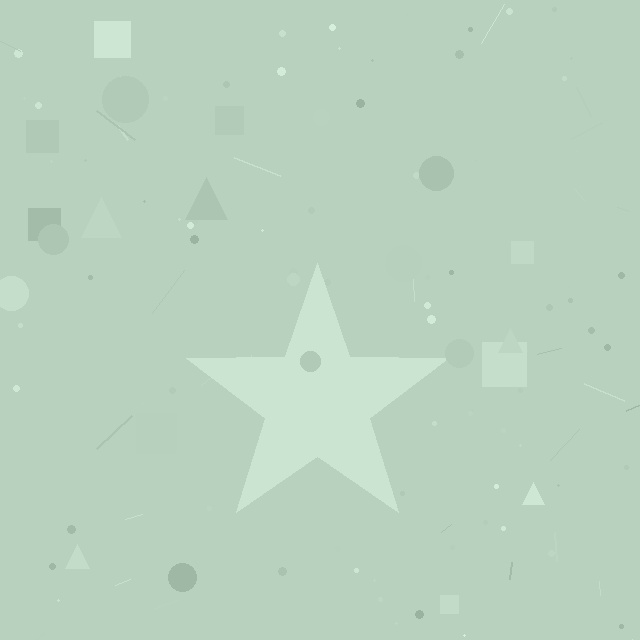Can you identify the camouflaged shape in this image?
The camouflaged shape is a star.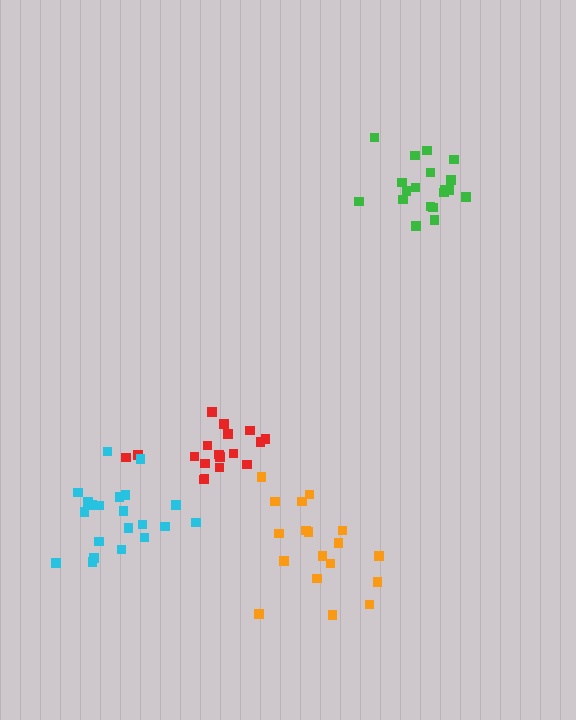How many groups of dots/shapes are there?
There are 4 groups.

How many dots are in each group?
Group 1: 18 dots, Group 2: 18 dots, Group 3: 19 dots, Group 4: 21 dots (76 total).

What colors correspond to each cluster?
The clusters are colored: orange, red, green, cyan.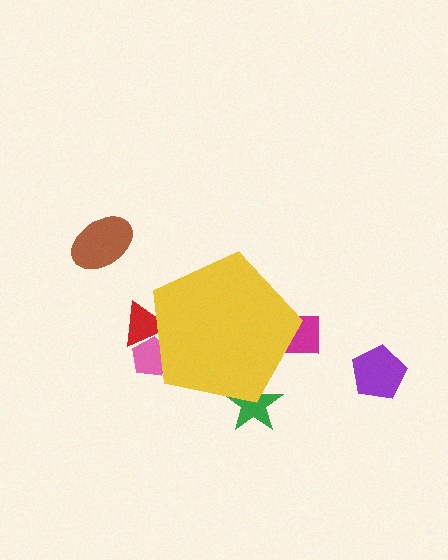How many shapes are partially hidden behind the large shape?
4 shapes are partially hidden.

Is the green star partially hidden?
Yes, the green star is partially hidden behind the yellow pentagon.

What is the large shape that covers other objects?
A yellow pentagon.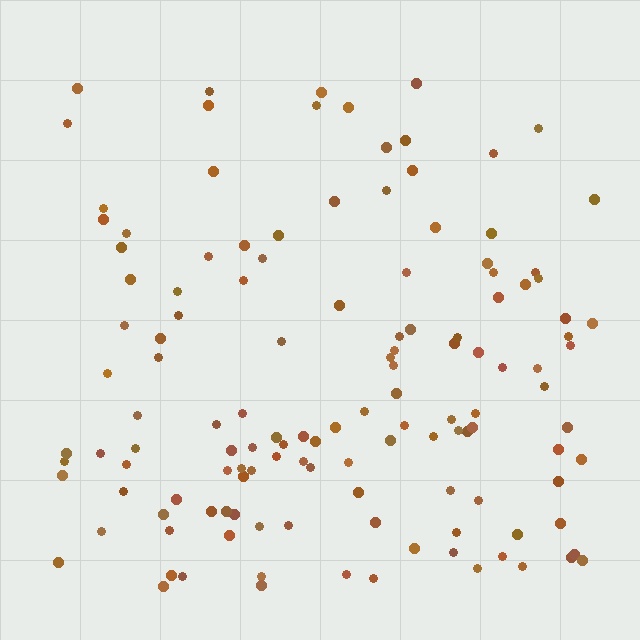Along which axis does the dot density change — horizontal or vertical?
Vertical.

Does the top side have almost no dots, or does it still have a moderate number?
Still a moderate number, just noticeably fewer than the bottom.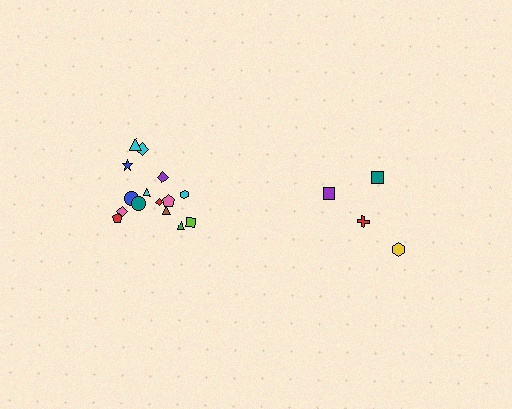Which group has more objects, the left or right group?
The left group.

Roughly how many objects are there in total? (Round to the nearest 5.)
Roughly 20 objects in total.